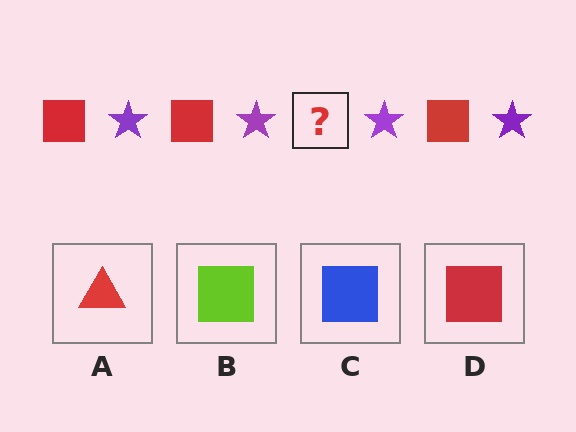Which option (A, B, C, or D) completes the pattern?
D.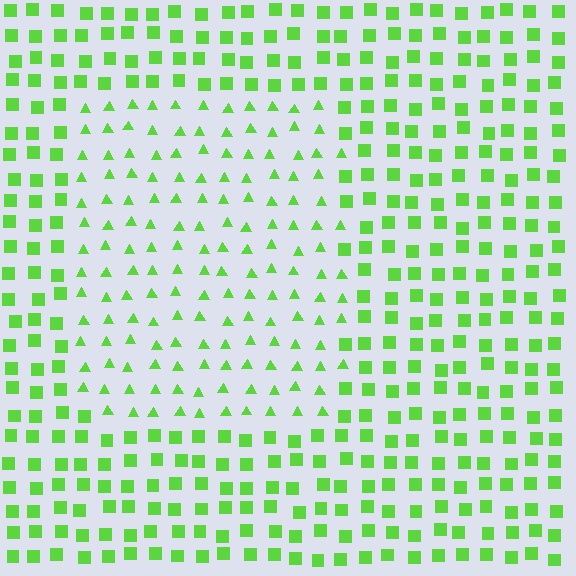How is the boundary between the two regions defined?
The boundary is defined by a change in element shape: triangles inside vs. squares outside. All elements share the same color and spacing.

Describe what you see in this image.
The image is filled with small lime elements arranged in a uniform grid. A rectangle-shaped region contains triangles, while the surrounding area contains squares. The boundary is defined purely by the change in element shape.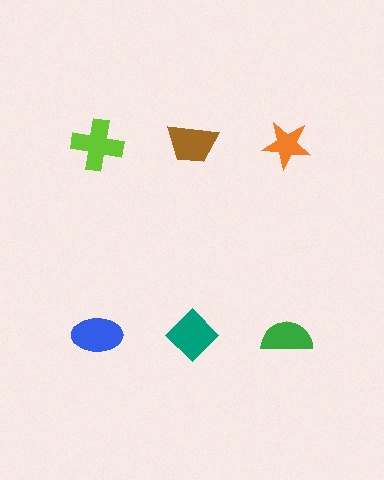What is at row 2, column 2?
A teal diamond.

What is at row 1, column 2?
A brown trapezoid.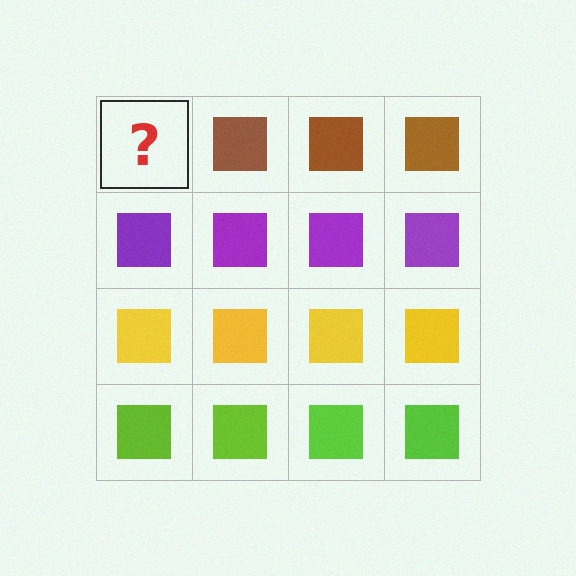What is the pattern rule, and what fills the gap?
The rule is that each row has a consistent color. The gap should be filled with a brown square.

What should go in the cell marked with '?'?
The missing cell should contain a brown square.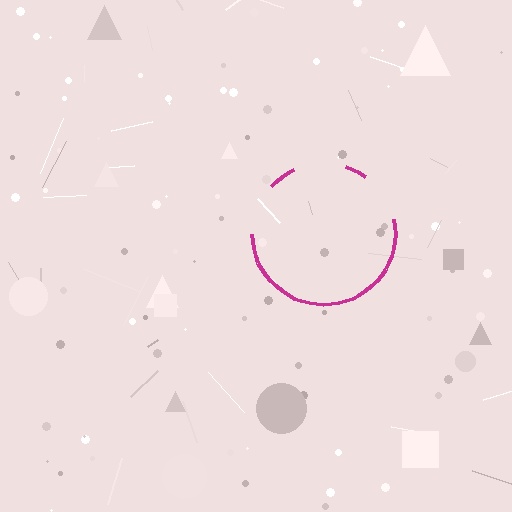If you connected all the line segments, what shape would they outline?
They would outline a circle.